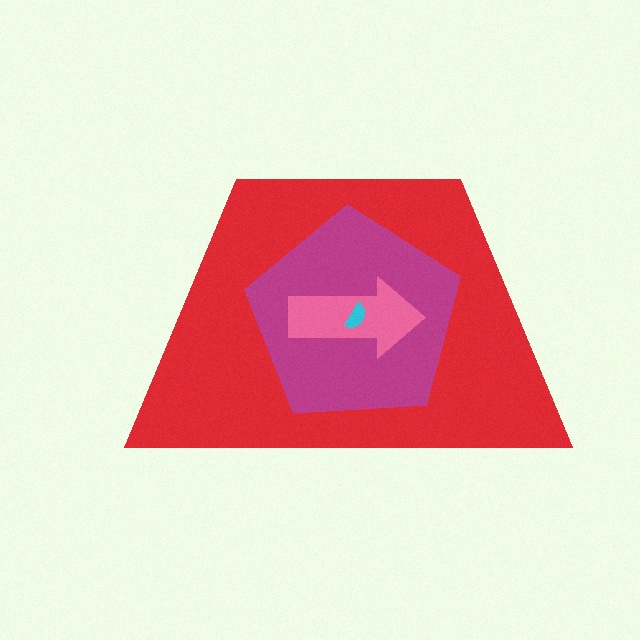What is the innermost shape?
The cyan semicircle.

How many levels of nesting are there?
4.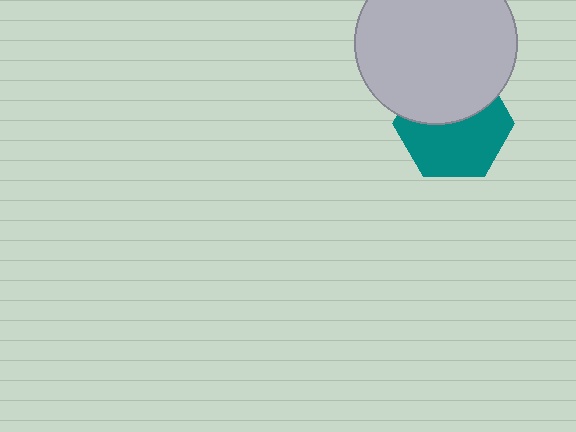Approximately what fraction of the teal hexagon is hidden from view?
Roughly 42% of the teal hexagon is hidden behind the light gray circle.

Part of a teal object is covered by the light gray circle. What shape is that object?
It is a hexagon.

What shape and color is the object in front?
The object in front is a light gray circle.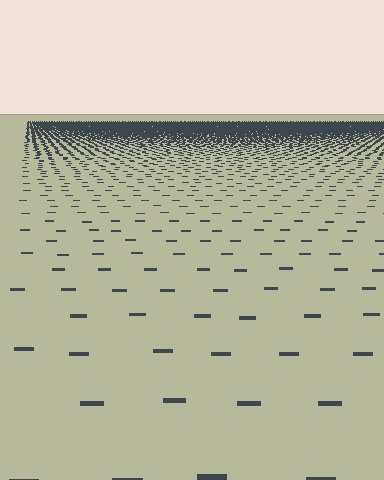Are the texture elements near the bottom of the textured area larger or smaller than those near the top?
Larger. Near the bottom, elements are closer to the viewer and appear at a bigger on-screen size.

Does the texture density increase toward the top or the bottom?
Density increases toward the top.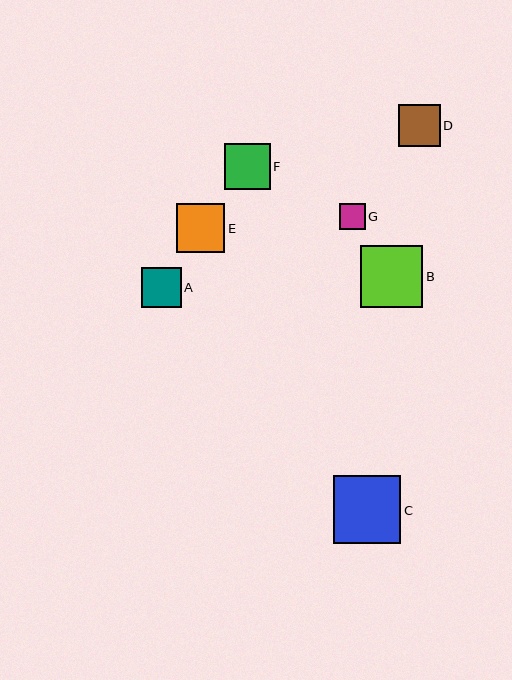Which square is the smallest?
Square G is the smallest with a size of approximately 26 pixels.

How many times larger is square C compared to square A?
Square C is approximately 1.7 times the size of square A.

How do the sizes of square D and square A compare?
Square D and square A are approximately the same size.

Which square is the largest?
Square C is the largest with a size of approximately 68 pixels.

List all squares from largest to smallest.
From largest to smallest: C, B, E, F, D, A, G.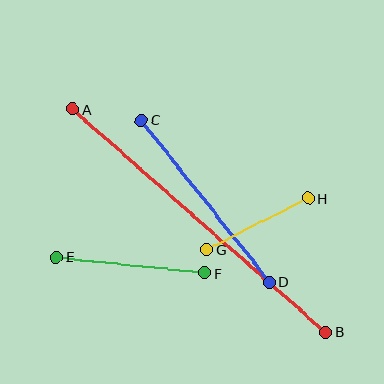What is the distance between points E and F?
The distance is approximately 149 pixels.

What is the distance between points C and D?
The distance is approximately 206 pixels.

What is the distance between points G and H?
The distance is approximately 113 pixels.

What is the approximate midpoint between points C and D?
The midpoint is at approximately (205, 201) pixels.